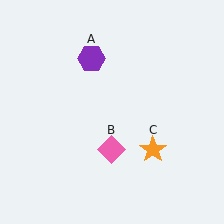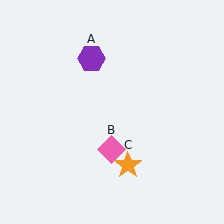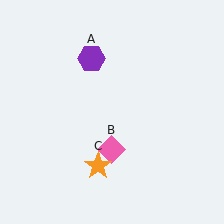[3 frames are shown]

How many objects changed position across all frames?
1 object changed position: orange star (object C).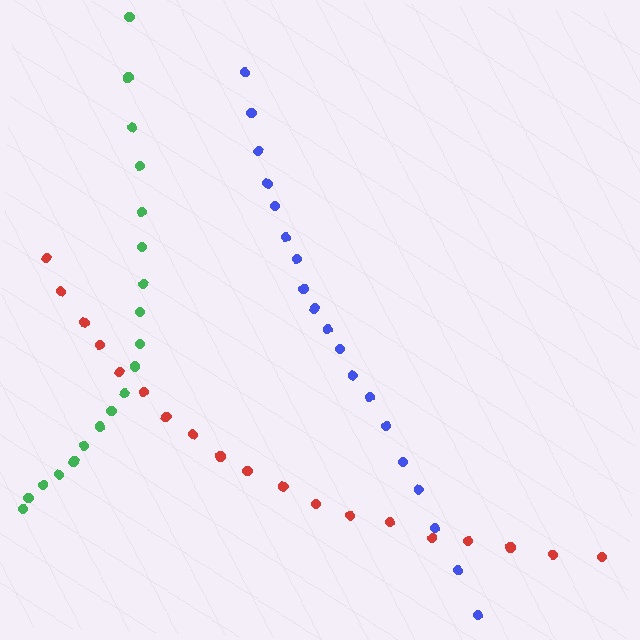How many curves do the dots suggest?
There are 3 distinct paths.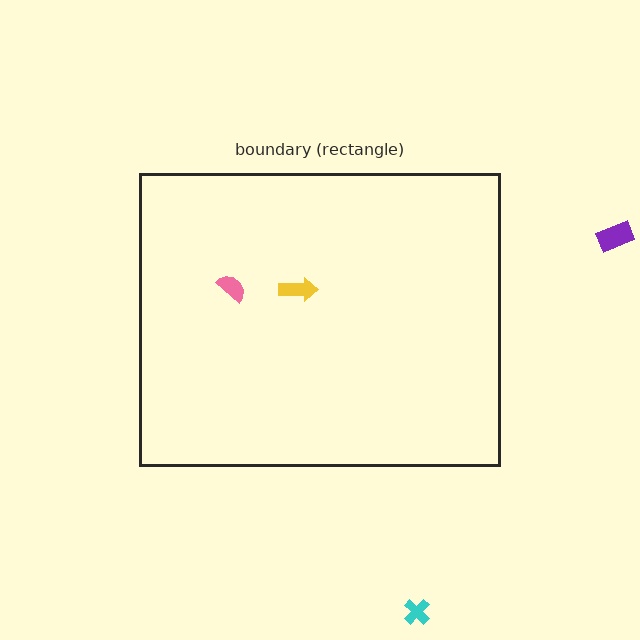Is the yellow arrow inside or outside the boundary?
Inside.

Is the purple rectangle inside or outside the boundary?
Outside.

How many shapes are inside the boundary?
2 inside, 2 outside.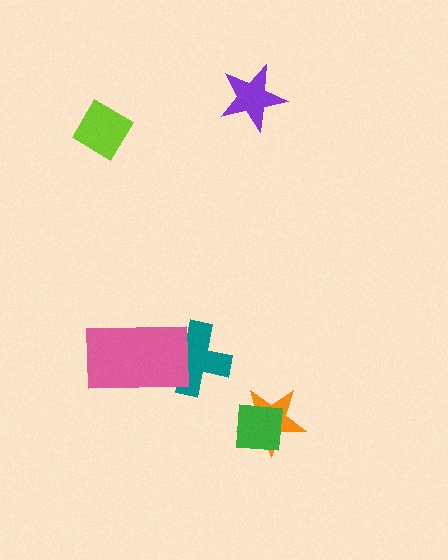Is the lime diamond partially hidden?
No, no other shape covers it.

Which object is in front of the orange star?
The green square is in front of the orange star.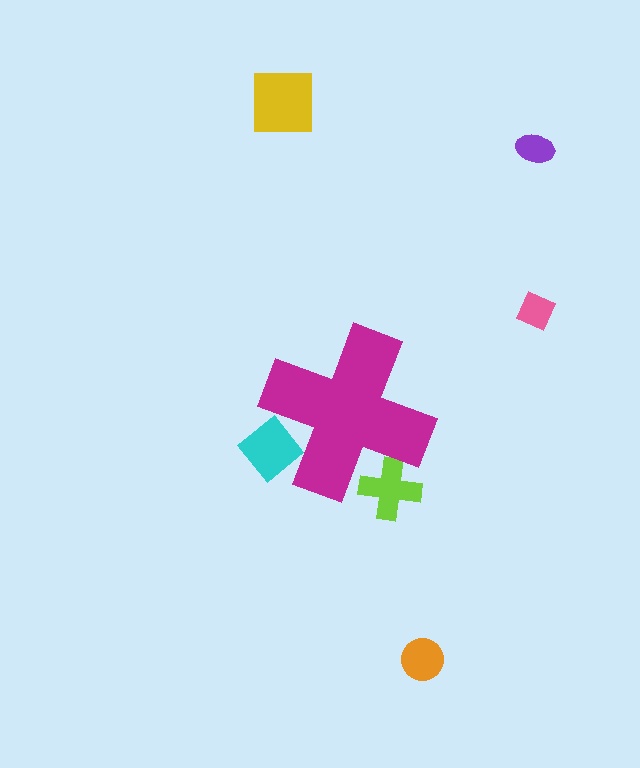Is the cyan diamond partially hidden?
Yes, the cyan diamond is partially hidden behind the magenta cross.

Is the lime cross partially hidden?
Yes, the lime cross is partially hidden behind the magenta cross.